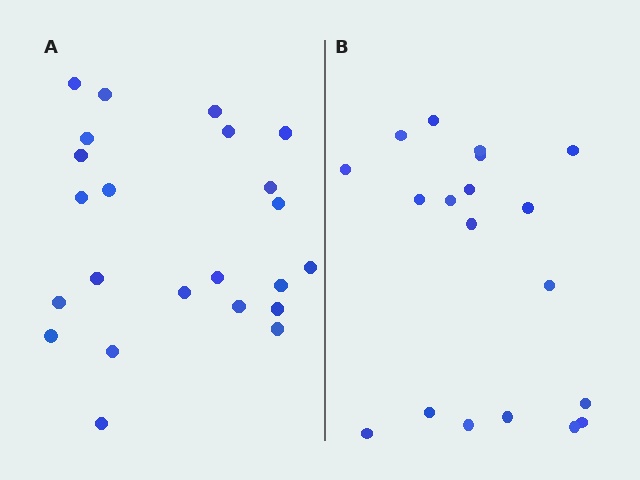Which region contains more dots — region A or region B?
Region A (the left region) has more dots.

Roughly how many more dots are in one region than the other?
Region A has about 4 more dots than region B.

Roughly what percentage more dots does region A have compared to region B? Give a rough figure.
About 20% more.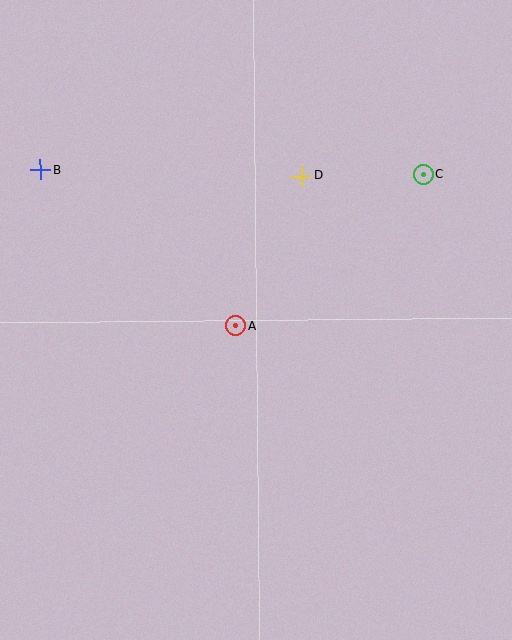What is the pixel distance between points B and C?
The distance between B and C is 382 pixels.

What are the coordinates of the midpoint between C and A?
The midpoint between C and A is at (329, 250).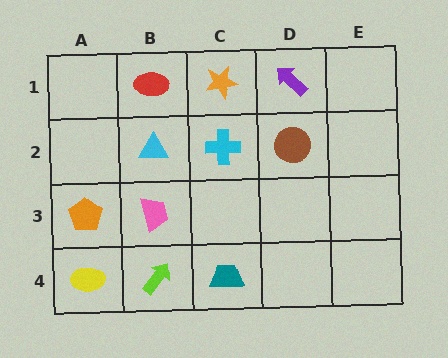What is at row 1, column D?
A purple arrow.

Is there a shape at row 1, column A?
No, that cell is empty.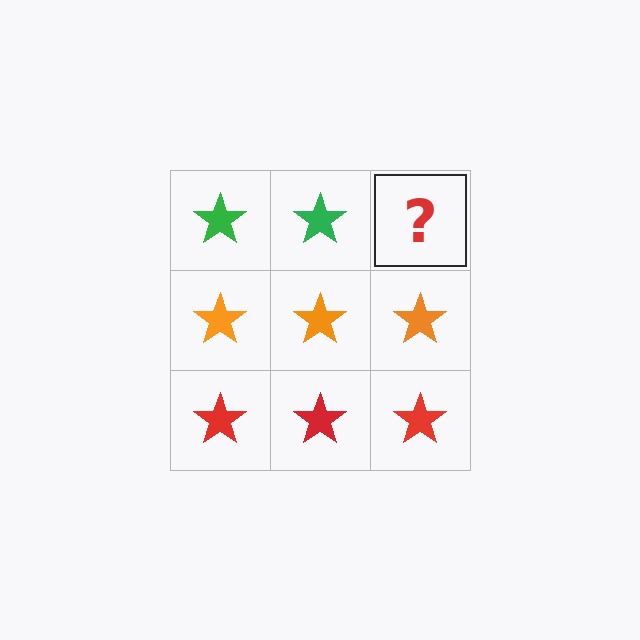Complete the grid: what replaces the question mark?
The question mark should be replaced with a green star.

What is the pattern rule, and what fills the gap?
The rule is that each row has a consistent color. The gap should be filled with a green star.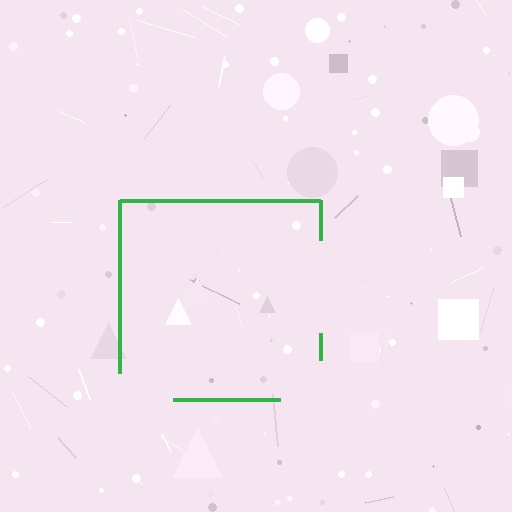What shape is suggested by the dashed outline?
The dashed outline suggests a square.